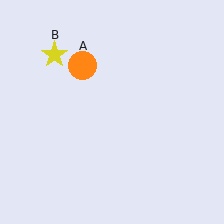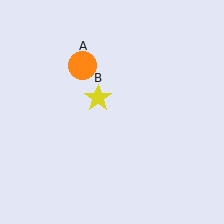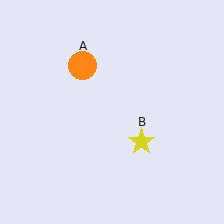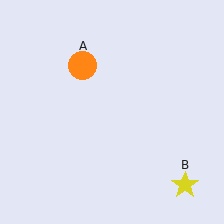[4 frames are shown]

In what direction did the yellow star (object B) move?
The yellow star (object B) moved down and to the right.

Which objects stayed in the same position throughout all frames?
Orange circle (object A) remained stationary.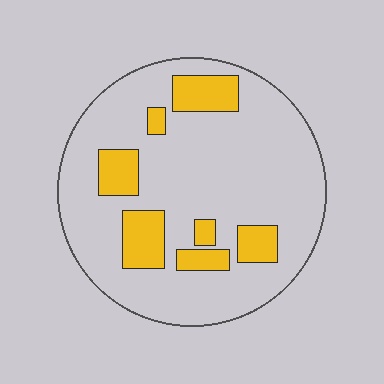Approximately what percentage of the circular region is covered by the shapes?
Approximately 20%.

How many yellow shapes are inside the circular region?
7.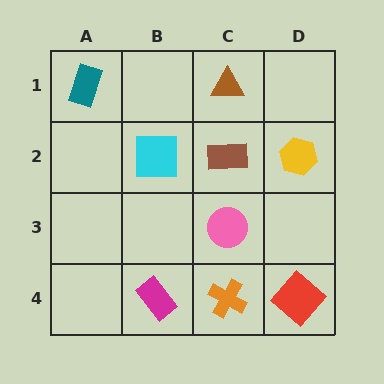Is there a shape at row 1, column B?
No, that cell is empty.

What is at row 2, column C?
A brown rectangle.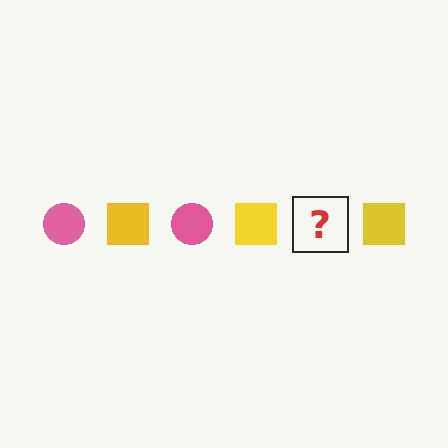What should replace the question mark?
The question mark should be replaced with a pink circle.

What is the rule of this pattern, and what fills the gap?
The rule is that the pattern alternates between pink circle and yellow square. The gap should be filled with a pink circle.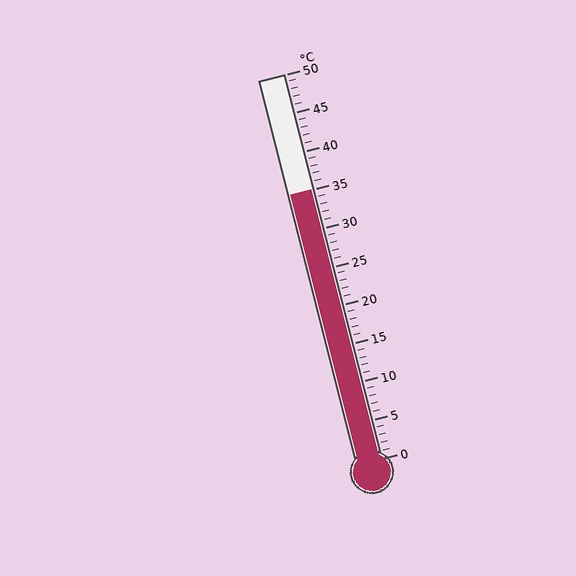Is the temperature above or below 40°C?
The temperature is below 40°C.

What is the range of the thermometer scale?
The thermometer scale ranges from 0°C to 50°C.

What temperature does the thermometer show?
The thermometer shows approximately 35°C.